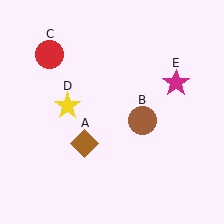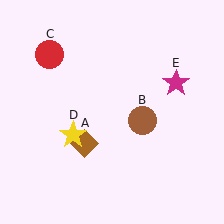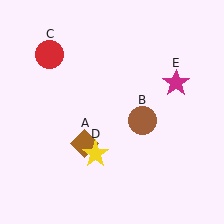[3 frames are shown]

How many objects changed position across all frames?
1 object changed position: yellow star (object D).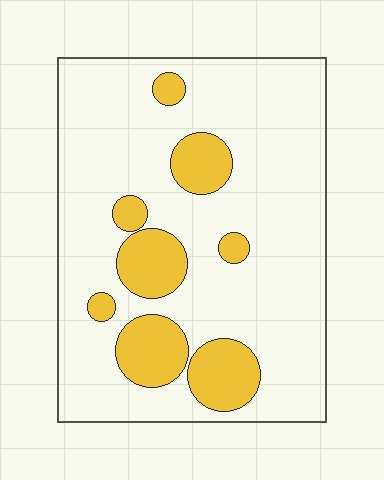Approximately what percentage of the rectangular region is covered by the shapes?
Approximately 20%.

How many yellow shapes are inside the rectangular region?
8.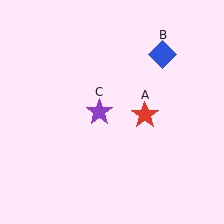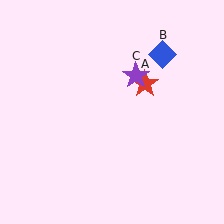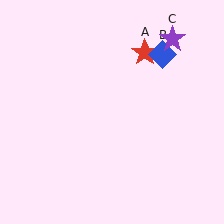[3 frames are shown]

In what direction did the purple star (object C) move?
The purple star (object C) moved up and to the right.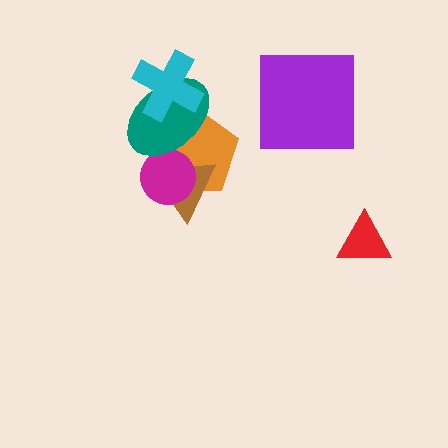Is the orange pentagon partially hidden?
Yes, it is partially covered by another shape.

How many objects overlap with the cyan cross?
2 objects overlap with the cyan cross.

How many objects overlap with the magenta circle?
3 objects overlap with the magenta circle.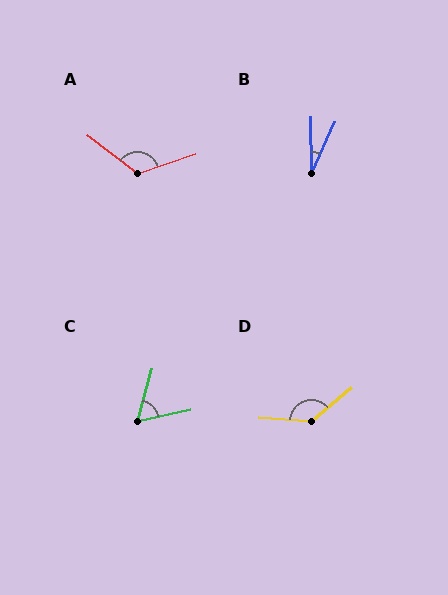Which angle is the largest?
D, at approximately 136 degrees.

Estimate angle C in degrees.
Approximately 63 degrees.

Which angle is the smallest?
B, at approximately 24 degrees.